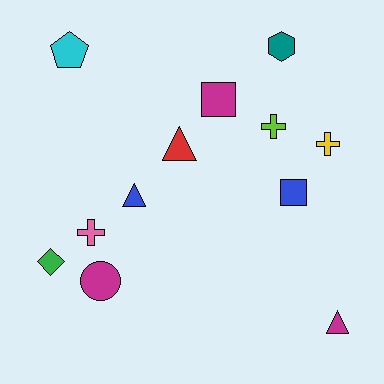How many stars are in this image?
There are no stars.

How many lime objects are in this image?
There is 1 lime object.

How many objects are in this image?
There are 12 objects.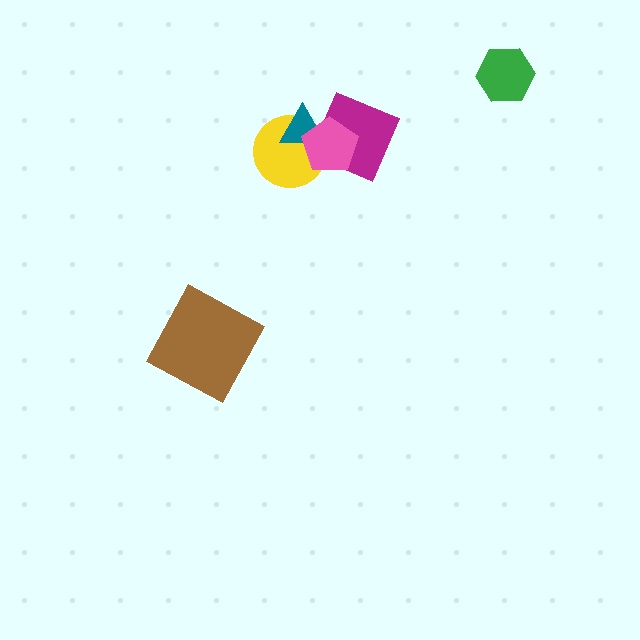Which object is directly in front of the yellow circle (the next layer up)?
The teal triangle is directly in front of the yellow circle.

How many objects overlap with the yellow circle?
3 objects overlap with the yellow circle.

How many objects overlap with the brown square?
0 objects overlap with the brown square.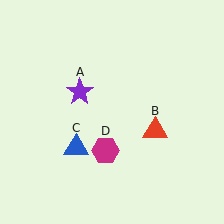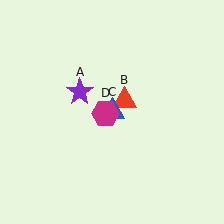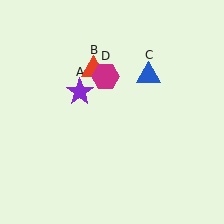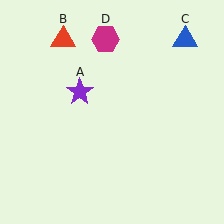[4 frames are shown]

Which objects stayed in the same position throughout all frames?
Purple star (object A) remained stationary.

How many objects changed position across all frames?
3 objects changed position: red triangle (object B), blue triangle (object C), magenta hexagon (object D).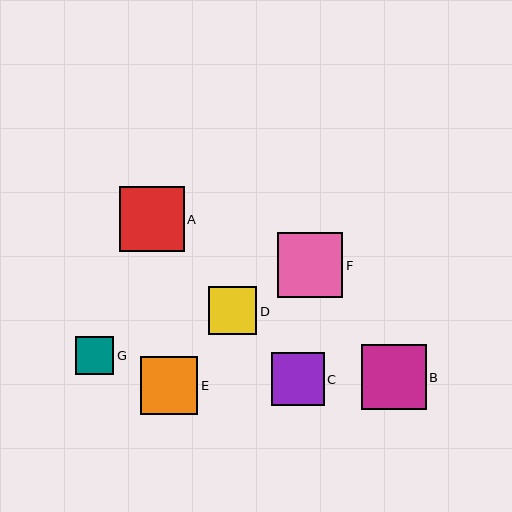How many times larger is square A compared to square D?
Square A is approximately 1.3 times the size of square D.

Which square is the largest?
Square F is the largest with a size of approximately 65 pixels.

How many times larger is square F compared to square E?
Square F is approximately 1.1 times the size of square E.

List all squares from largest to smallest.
From largest to smallest: F, B, A, E, C, D, G.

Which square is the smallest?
Square G is the smallest with a size of approximately 38 pixels.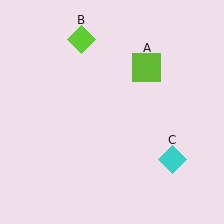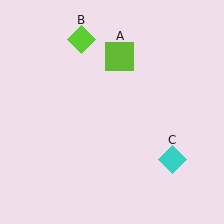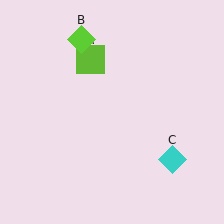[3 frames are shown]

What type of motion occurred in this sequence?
The lime square (object A) rotated counterclockwise around the center of the scene.